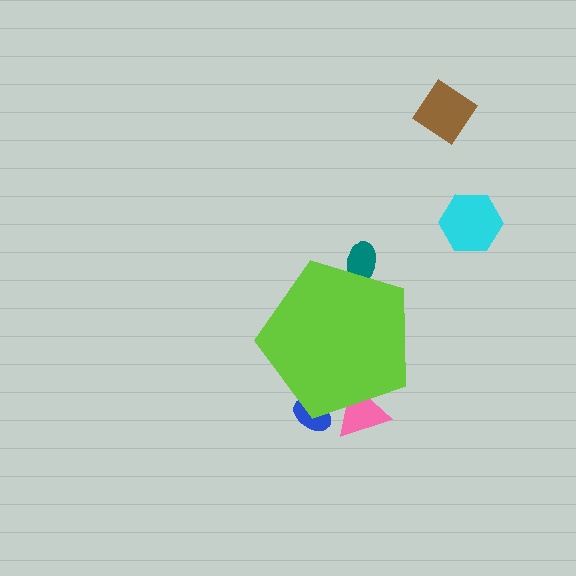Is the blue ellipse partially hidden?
Yes, the blue ellipse is partially hidden behind the lime pentagon.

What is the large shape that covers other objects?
A lime pentagon.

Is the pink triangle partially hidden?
Yes, the pink triangle is partially hidden behind the lime pentagon.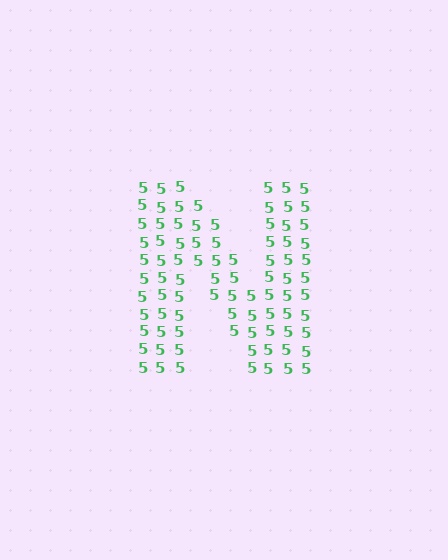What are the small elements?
The small elements are digit 5's.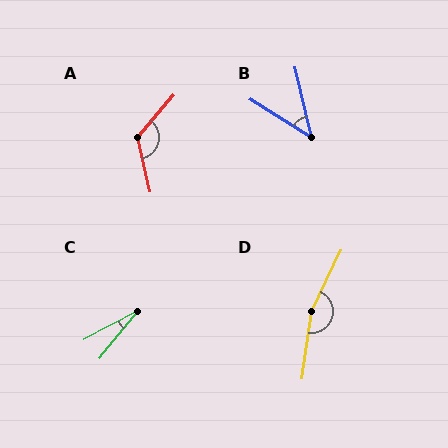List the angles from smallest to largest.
C (24°), B (44°), A (127°), D (163°).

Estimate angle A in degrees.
Approximately 127 degrees.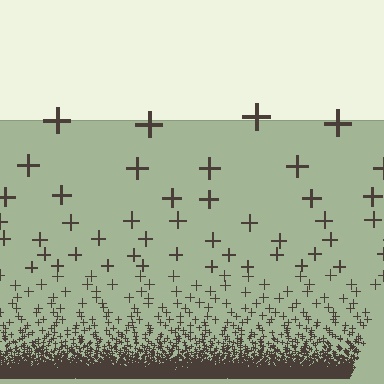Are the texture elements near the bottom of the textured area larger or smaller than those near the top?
Smaller. The gradient is inverted — elements near the bottom are smaller and denser.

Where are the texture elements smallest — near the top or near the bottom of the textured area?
Near the bottom.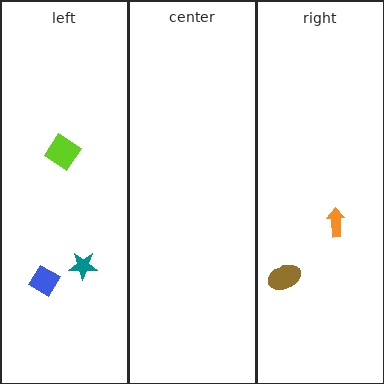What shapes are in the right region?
The orange arrow, the brown ellipse.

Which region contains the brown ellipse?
The right region.